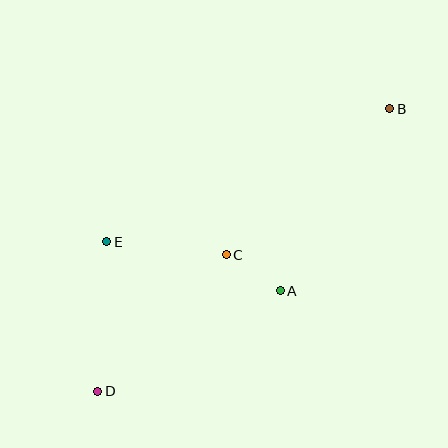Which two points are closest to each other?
Points A and C are closest to each other.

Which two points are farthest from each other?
Points B and D are farthest from each other.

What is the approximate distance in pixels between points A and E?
The distance between A and E is approximately 180 pixels.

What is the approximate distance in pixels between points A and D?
The distance between A and D is approximately 208 pixels.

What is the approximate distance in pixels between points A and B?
The distance between A and B is approximately 213 pixels.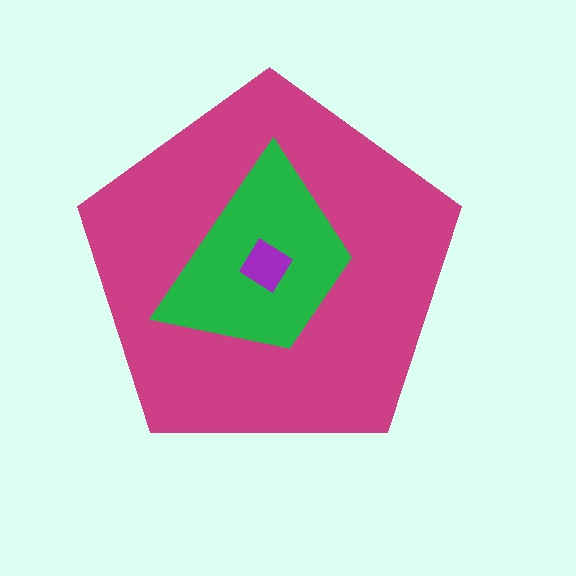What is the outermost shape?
The magenta pentagon.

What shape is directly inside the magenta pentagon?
The green trapezoid.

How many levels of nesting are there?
3.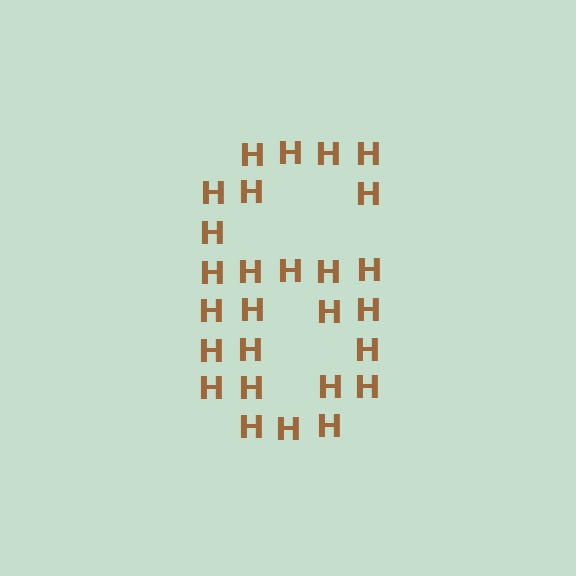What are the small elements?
The small elements are letter H's.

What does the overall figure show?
The overall figure shows the digit 6.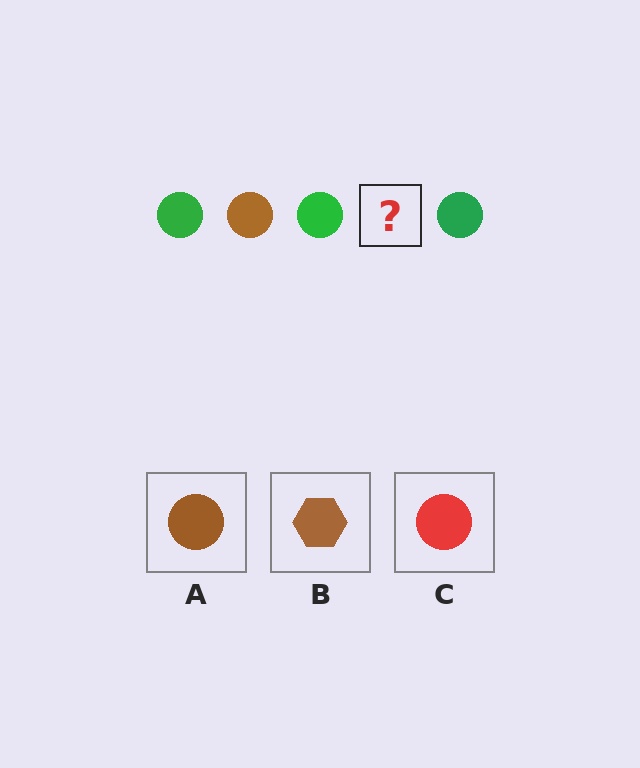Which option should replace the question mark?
Option A.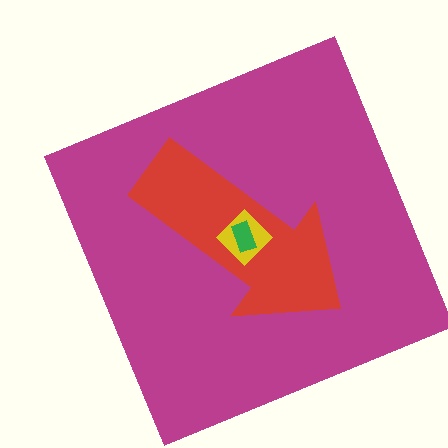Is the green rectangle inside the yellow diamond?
Yes.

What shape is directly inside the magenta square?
The red arrow.